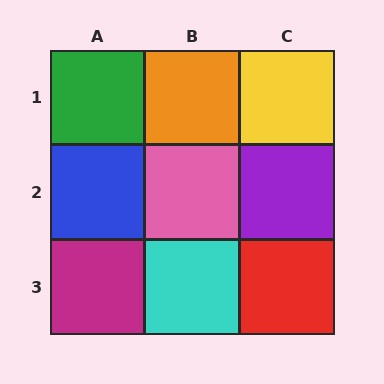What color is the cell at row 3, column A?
Magenta.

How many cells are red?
1 cell is red.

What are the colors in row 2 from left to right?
Blue, pink, purple.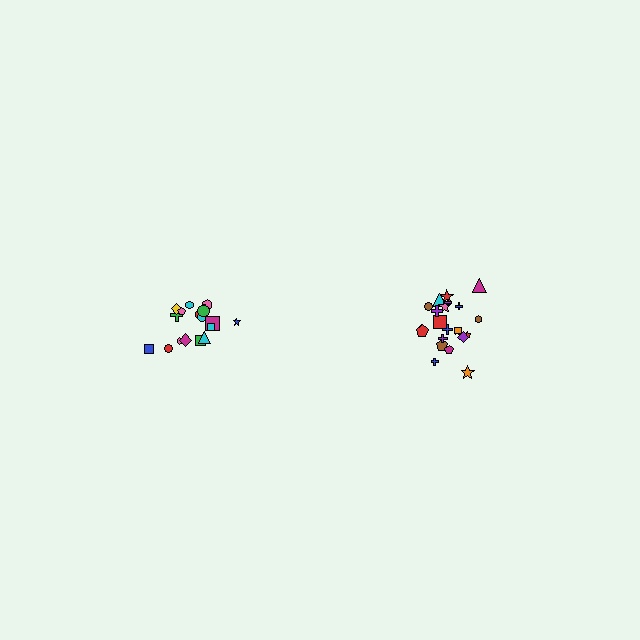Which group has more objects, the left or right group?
The right group.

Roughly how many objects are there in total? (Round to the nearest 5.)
Roughly 40 objects in total.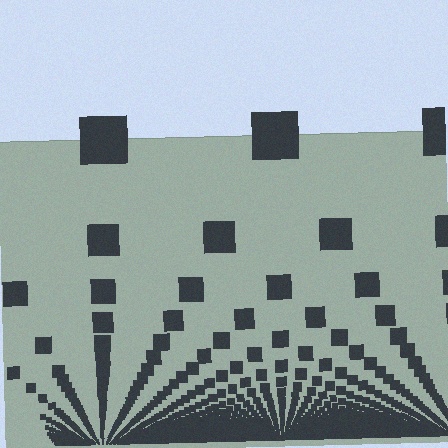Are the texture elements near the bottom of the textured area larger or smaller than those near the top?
Smaller. The gradient is inverted — elements near the bottom are smaller and denser.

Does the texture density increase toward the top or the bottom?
Density increases toward the bottom.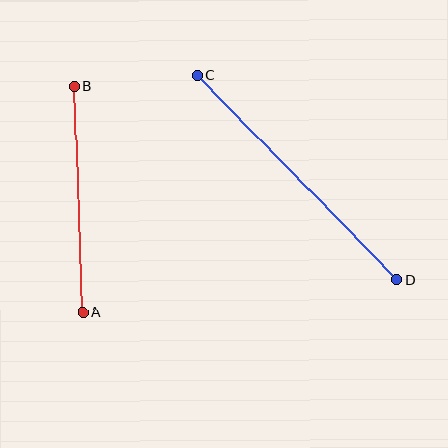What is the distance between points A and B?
The distance is approximately 226 pixels.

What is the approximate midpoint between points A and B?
The midpoint is at approximately (79, 199) pixels.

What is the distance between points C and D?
The distance is approximately 286 pixels.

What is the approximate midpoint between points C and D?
The midpoint is at approximately (297, 177) pixels.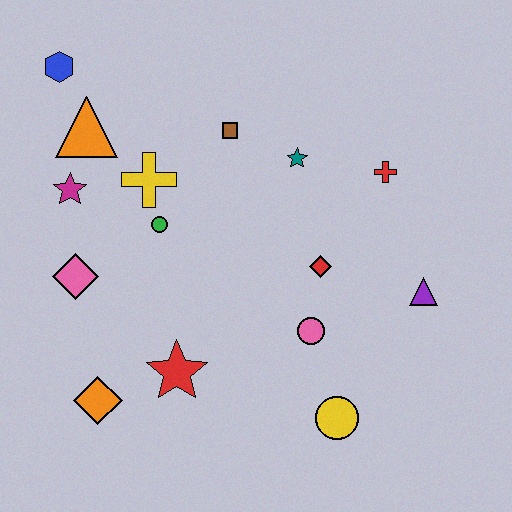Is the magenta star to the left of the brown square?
Yes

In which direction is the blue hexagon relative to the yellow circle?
The blue hexagon is above the yellow circle.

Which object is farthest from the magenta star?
The purple triangle is farthest from the magenta star.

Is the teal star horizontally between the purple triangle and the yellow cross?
Yes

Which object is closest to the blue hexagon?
The orange triangle is closest to the blue hexagon.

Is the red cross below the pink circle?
No